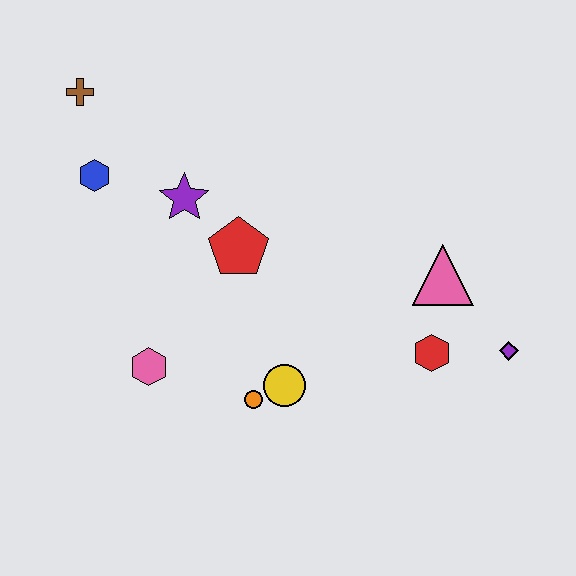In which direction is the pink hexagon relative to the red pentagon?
The pink hexagon is below the red pentagon.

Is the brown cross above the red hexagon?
Yes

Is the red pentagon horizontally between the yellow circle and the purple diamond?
No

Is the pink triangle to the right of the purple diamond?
No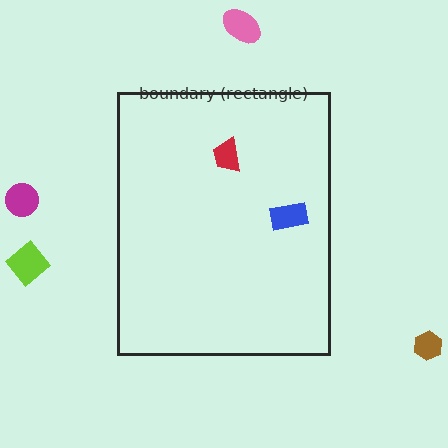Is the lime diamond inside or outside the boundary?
Outside.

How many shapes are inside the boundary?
2 inside, 4 outside.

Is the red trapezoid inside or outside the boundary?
Inside.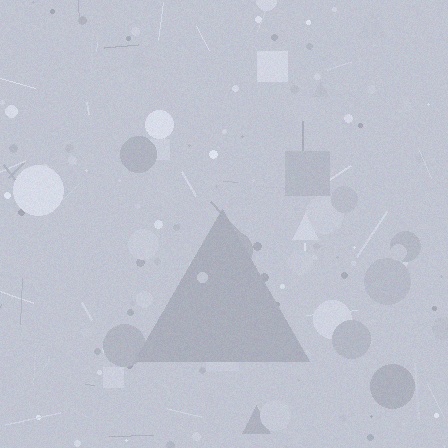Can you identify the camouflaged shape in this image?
The camouflaged shape is a triangle.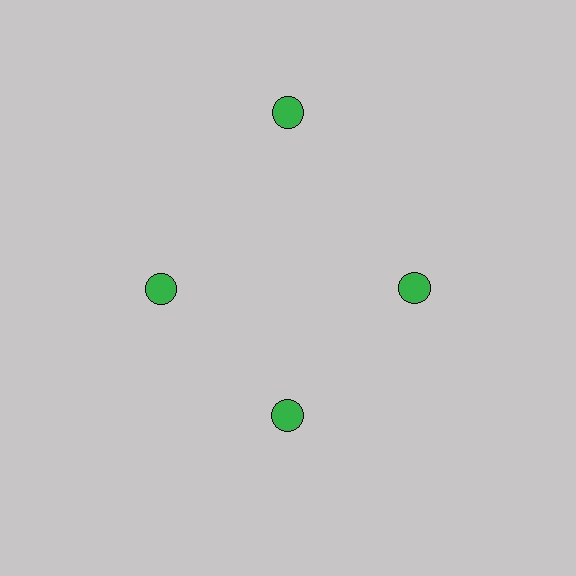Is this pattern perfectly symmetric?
No. The 4 green circles are arranged in a ring, but one element near the 12 o'clock position is pushed outward from the center, breaking the 4-fold rotational symmetry.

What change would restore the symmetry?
The symmetry would be restored by moving it inward, back onto the ring so that all 4 circles sit at equal angles and equal distance from the center.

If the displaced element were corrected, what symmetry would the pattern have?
It would have 4-fold rotational symmetry — the pattern would map onto itself every 90 degrees.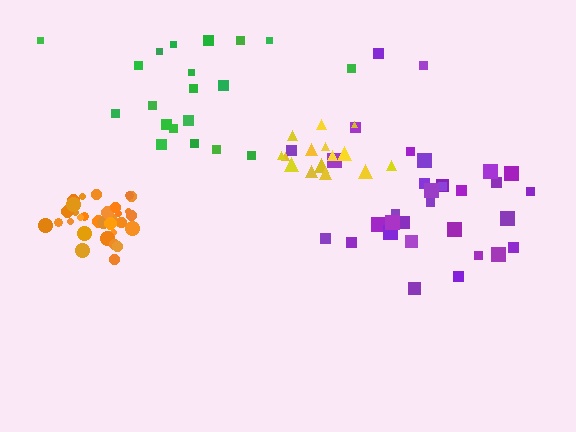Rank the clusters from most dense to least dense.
orange, yellow, purple, green.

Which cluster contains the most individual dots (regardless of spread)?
Purple (32).